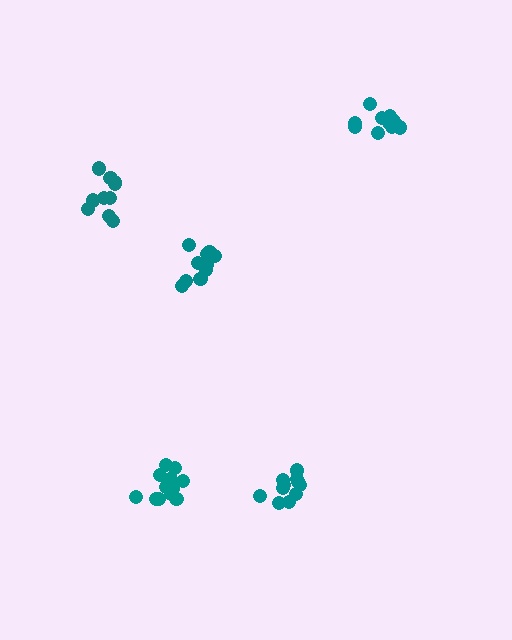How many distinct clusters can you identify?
There are 5 distinct clusters.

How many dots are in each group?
Group 1: 11 dots, Group 2: 11 dots, Group 3: 12 dots, Group 4: 13 dots, Group 5: 10 dots (57 total).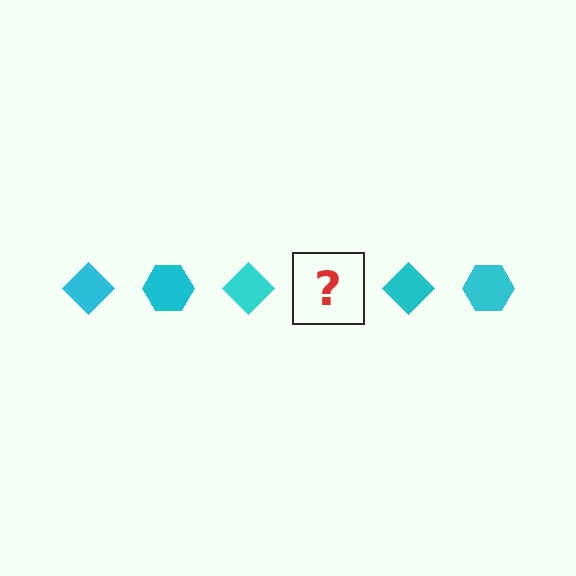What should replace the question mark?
The question mark should be replaced with a cyan hexagon.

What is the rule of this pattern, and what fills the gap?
The rule is that the pattern cycles through diamond, hexagon shapes in cyan. The gap should be filled with a cyan hexagon.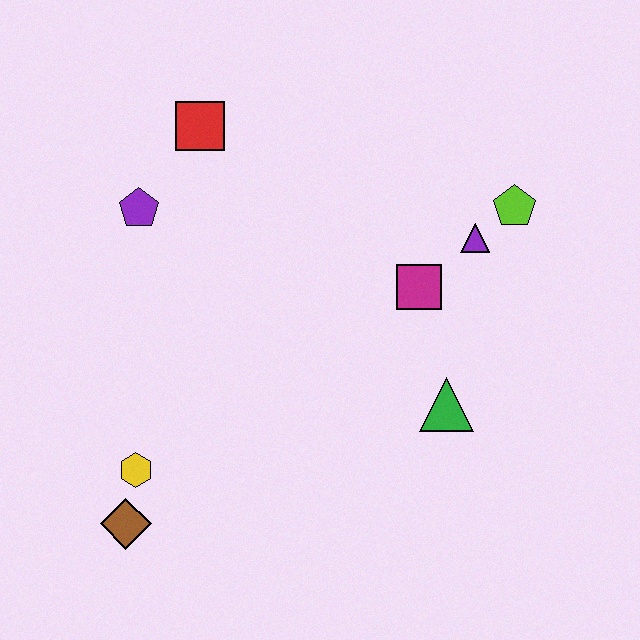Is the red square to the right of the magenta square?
No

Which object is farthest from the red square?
The brown diamond is farthest from the red square.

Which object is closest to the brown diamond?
The yellow hexagon is closest to the brown diamond.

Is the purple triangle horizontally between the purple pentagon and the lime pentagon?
Yes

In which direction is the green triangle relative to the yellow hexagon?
The green triangle is to the right of the yellow hexagon.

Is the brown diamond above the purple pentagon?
No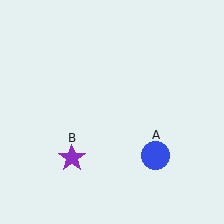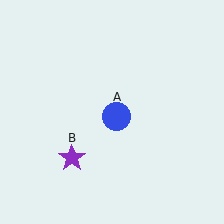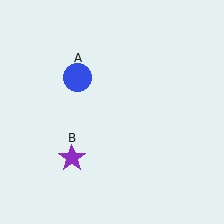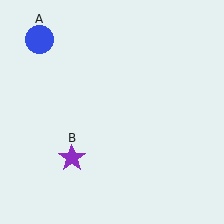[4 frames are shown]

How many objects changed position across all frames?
1 object changed position: blue circle (object A).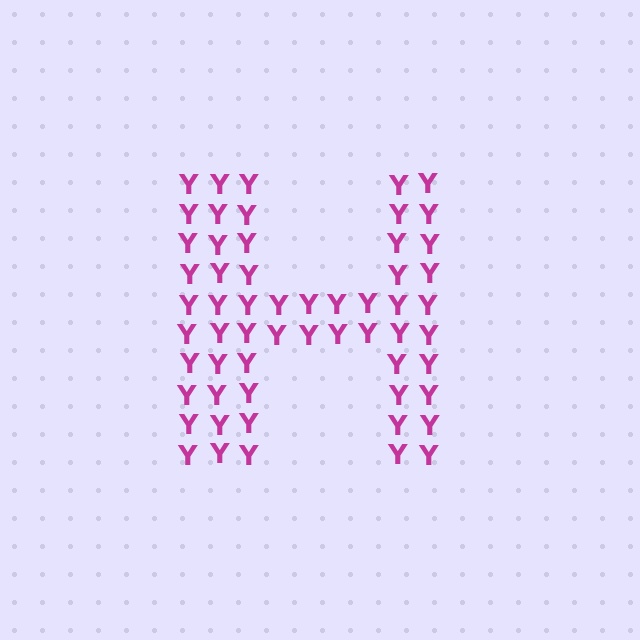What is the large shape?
The large shape is the letter H.